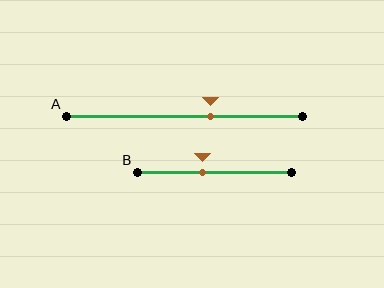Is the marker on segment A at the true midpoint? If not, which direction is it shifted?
No, the marker on segment A is shifted to the right by about 11% of the segment length.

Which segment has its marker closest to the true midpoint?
Segment B has its marker closest to the true midpoint.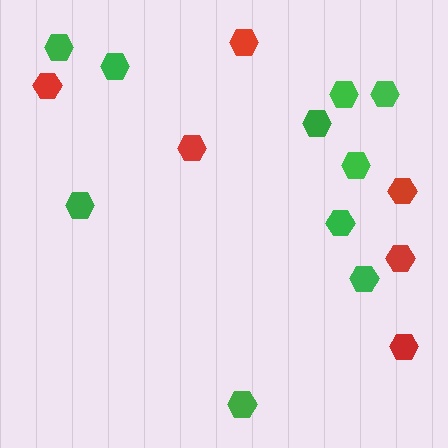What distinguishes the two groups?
There are 2 groups: one group of red hexagons (6) and one group of green hexagons (10).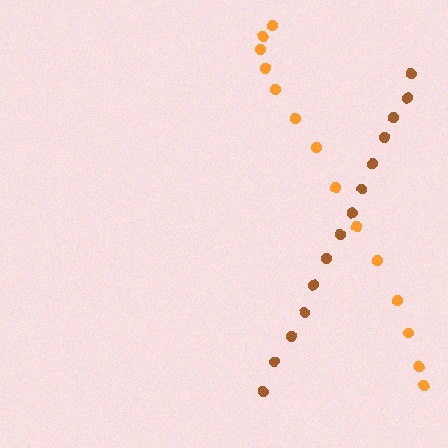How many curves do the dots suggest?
There are 2 distinct paths.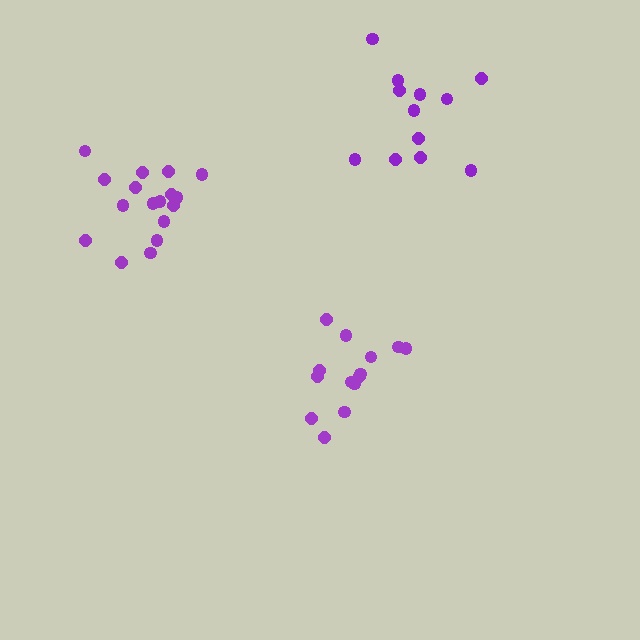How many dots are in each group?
Group 1: 12 dots, Group 2: 17 dots, Group 3: 14 dots (43 total).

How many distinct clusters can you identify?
There are 3 distinct clusters.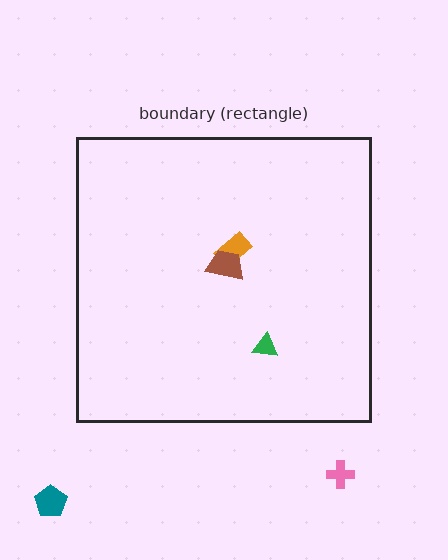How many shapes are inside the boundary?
3 inside, 2 outside.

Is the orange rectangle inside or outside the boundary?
Inside.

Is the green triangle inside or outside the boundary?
Inside.